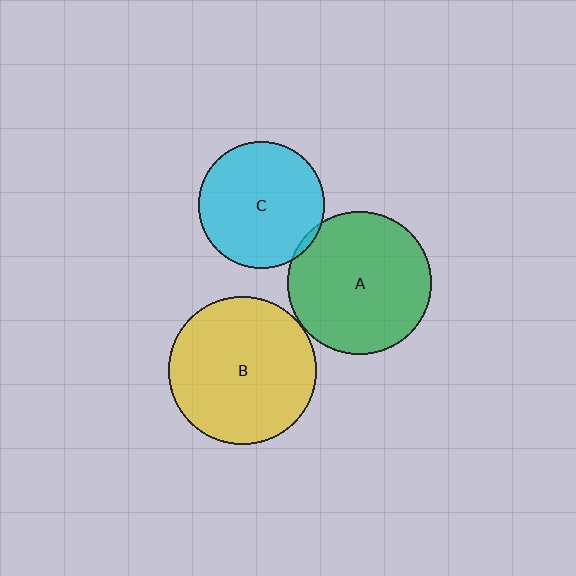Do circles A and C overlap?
Yes.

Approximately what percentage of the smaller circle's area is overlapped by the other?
Approximately 5%.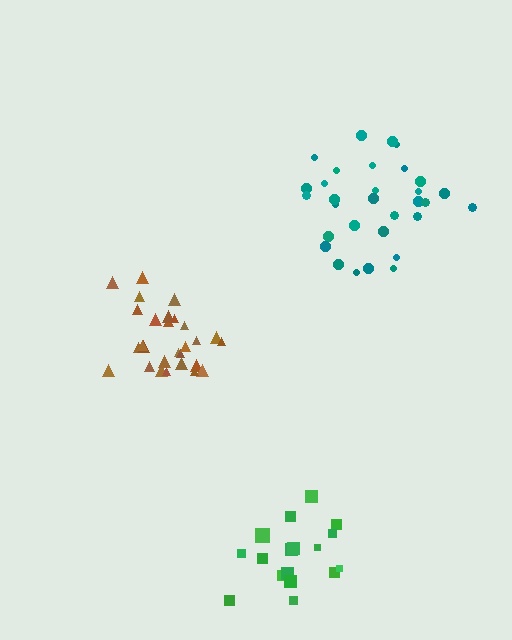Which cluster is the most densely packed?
Brown.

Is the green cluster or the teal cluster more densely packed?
Teal.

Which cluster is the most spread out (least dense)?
Green.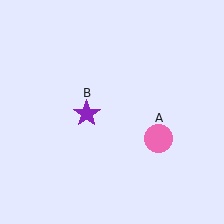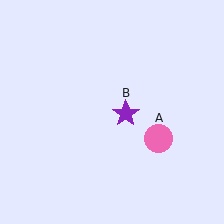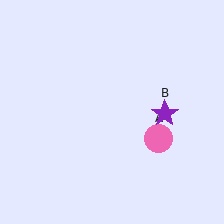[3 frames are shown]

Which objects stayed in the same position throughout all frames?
Pink circle (object A) remained stationary.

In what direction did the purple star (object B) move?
The purple star (object B) moved right.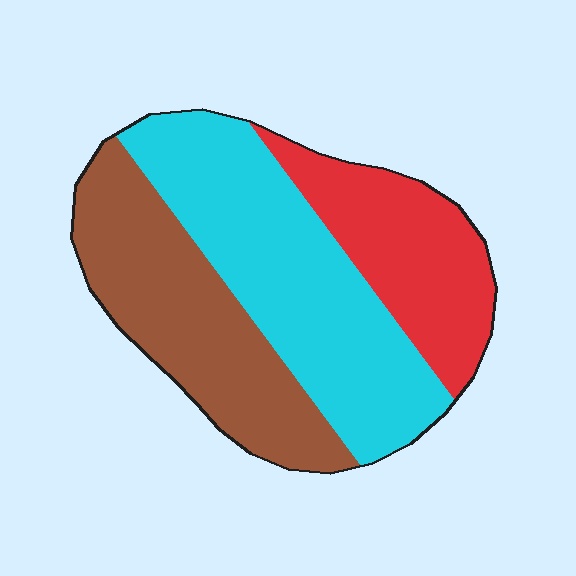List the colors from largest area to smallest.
From largest to smallest: cyan, brown, red.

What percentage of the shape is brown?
Brown takes up about one third (1/3) of the shape.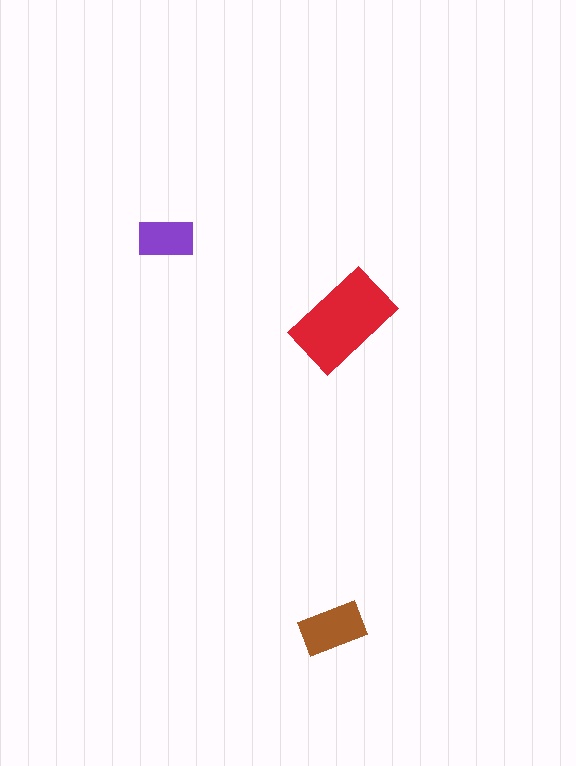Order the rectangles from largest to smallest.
the red one, the brown one, the purple one.